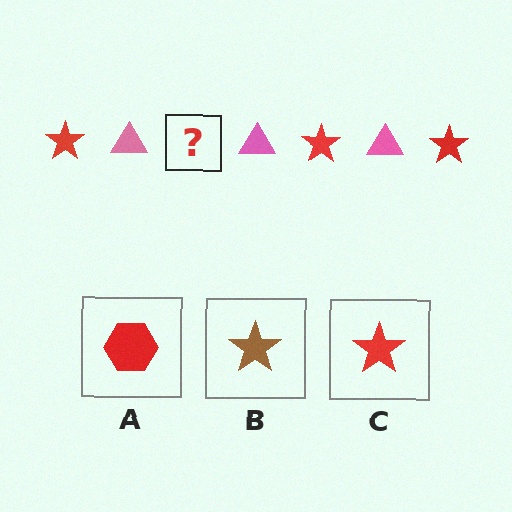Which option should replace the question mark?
Option C.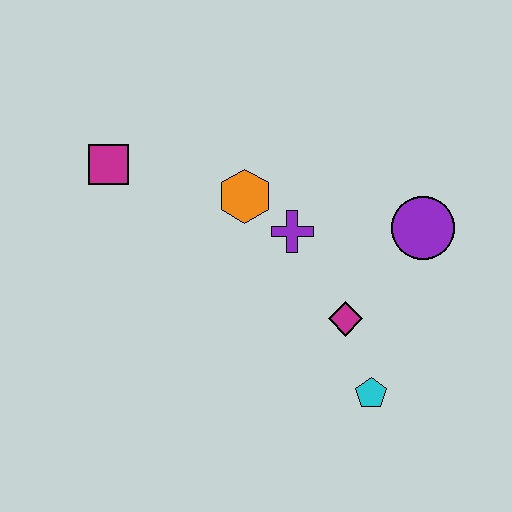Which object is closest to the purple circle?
The magenta diamond is closest to the purple circle.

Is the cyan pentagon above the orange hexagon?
No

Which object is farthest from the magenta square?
The cyan pentagon is farthest from the magenta square.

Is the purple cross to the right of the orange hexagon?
Yes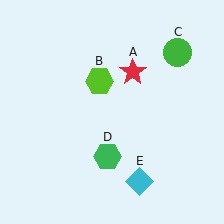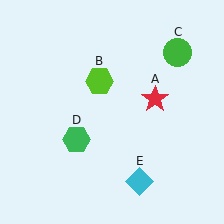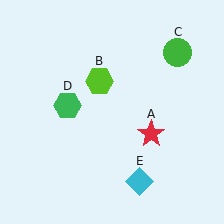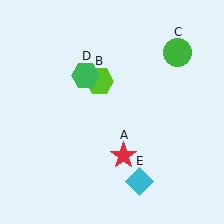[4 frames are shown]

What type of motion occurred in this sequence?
The red star (object A), green hexagon (object D) rotated clockwise around the center of the scene.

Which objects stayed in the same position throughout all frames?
Lime hexagon (object B) and green circle (object C) and cyan diamond (object E) remained stationary.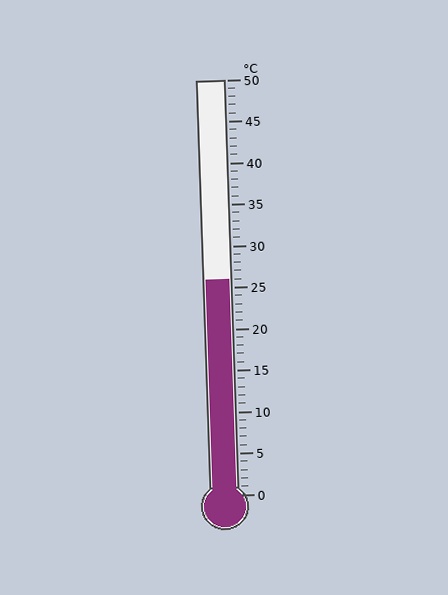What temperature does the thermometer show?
The thermometer shows approximately 26°C.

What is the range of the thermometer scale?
The thermometer scale ranges from 0°C to 50°C.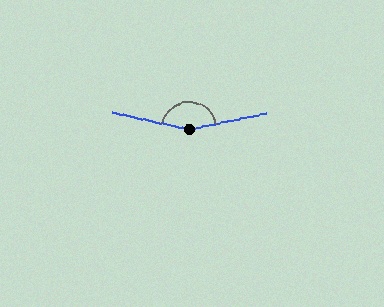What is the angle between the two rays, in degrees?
Approximately 156 degrees.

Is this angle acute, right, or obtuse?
It is obtuse.